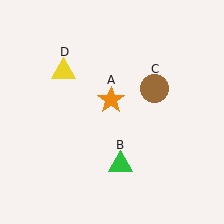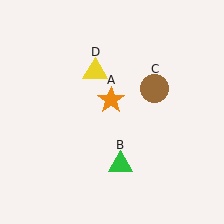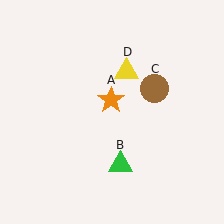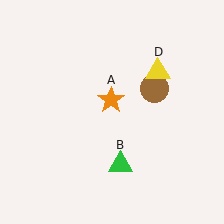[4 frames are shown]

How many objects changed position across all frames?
1 object changed position: yellow triangle (object D).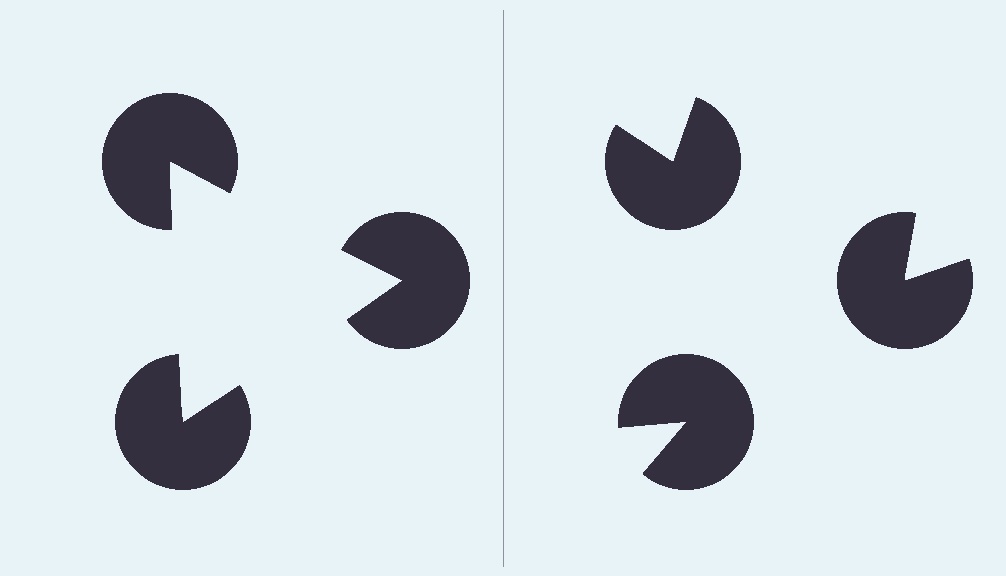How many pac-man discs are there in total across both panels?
6 — 3 on each side.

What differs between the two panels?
The pac-man discs are positioned identically on both sides; only the wedge orientations differ. On the left they align to a triangle; on the right they are misaligned.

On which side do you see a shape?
An illusory triangle appears on the left side. On the right side the wedge cuts are rotated, so no coherent shape forms.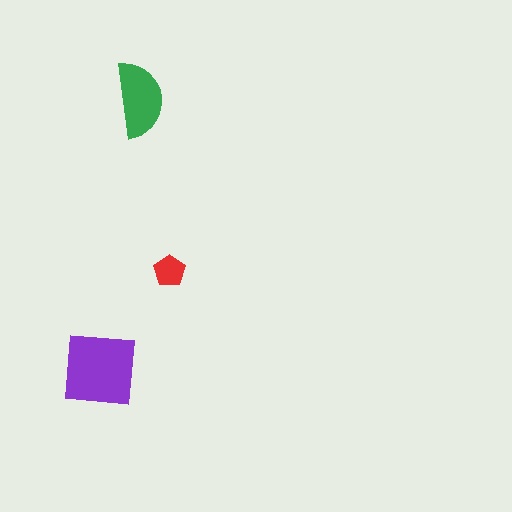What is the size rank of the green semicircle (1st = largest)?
2nd.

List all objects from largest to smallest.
The purple square, the green semicircle, the red pentagon.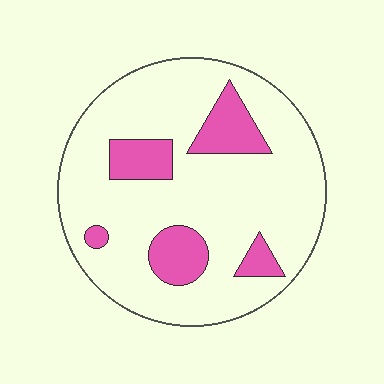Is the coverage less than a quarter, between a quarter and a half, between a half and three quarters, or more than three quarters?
Less than a quarter.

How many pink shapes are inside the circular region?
5.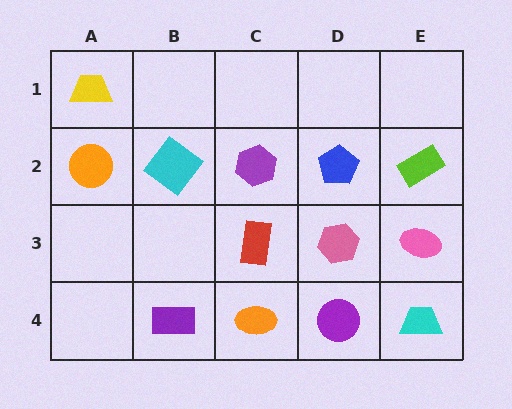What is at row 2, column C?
A purple hexagon.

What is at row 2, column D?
A blue pentagon.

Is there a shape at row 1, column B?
No, that cell is empty.